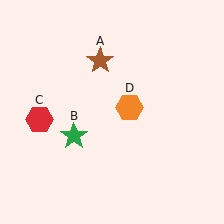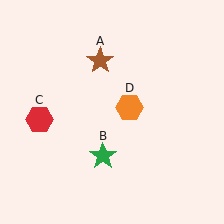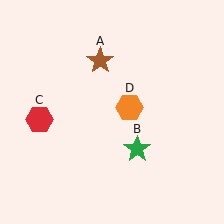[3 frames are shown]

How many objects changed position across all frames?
1 object changed position: green star (object B).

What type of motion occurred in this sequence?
The green star (object B) rotated counterclockwise around the center of the scene.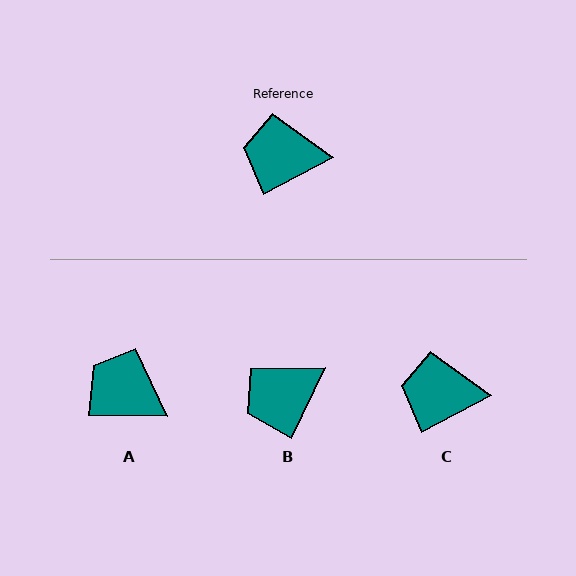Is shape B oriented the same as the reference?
No, it is off by about 36 degrees.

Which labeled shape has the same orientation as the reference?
C.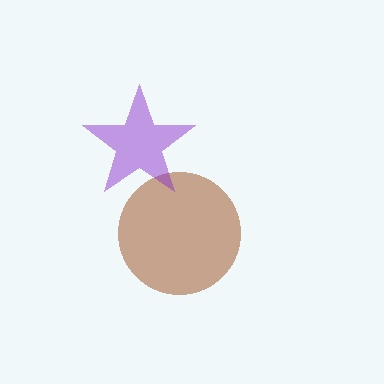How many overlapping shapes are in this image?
There are 2 overlapping shapes in the image.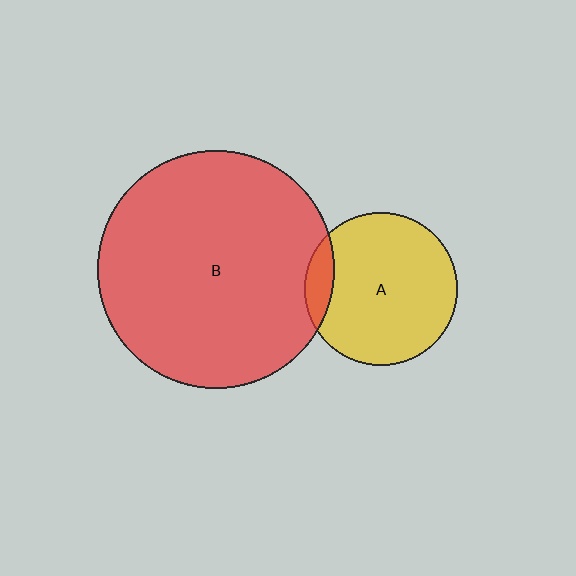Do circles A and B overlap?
Yes.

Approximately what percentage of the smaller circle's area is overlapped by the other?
Approximately 10%.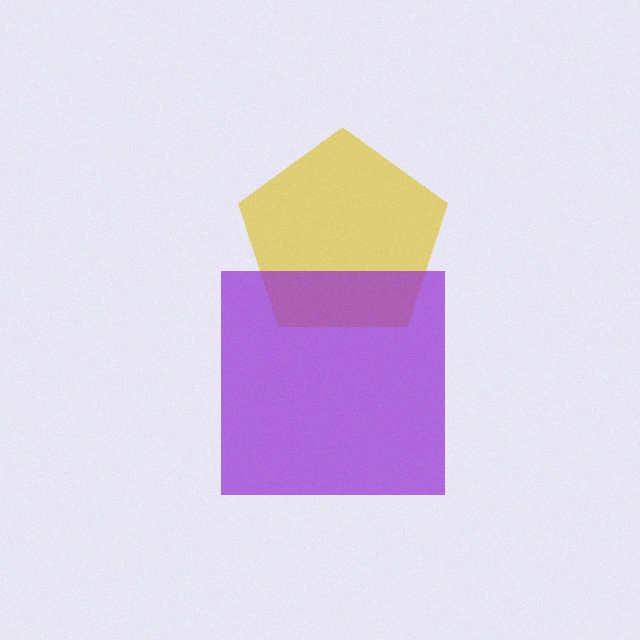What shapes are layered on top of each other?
The layered shapes are: a yellow pentagon, a purple square.